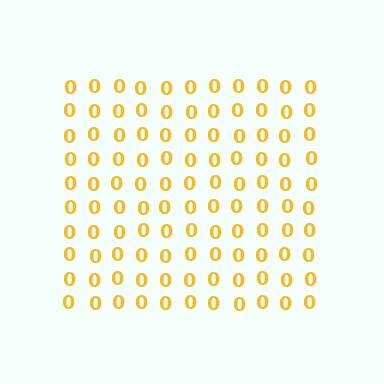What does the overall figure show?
The overall figure shows a square.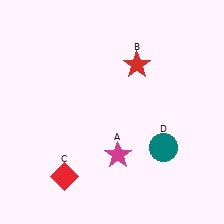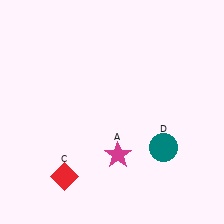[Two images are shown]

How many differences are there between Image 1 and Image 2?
There is 1 difference between the two images.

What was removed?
The red star (B) was removed in Image 2.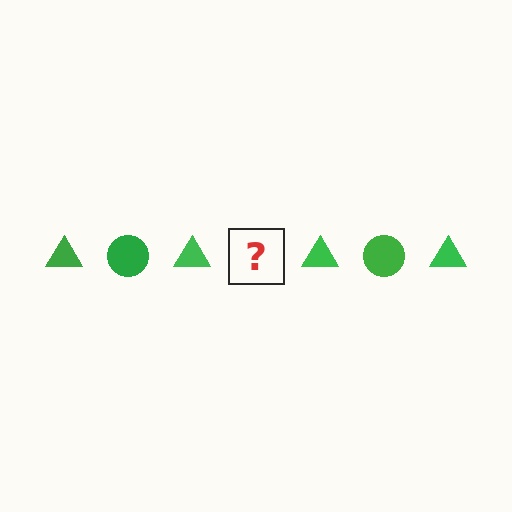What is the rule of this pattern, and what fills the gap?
The rule is that the pattern cycles through triangle, circle shapes in green. The gap should be filled with a green circle.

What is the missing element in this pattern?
The missing element is a green circle.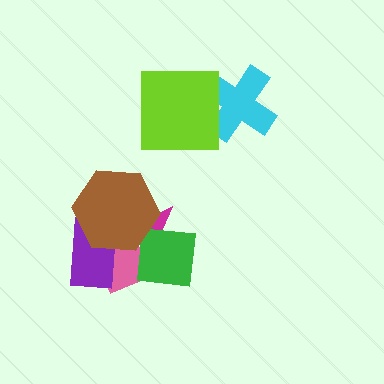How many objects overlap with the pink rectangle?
4 objects overlap with the pink rectangle.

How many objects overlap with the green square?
2 objects overlap with the green square.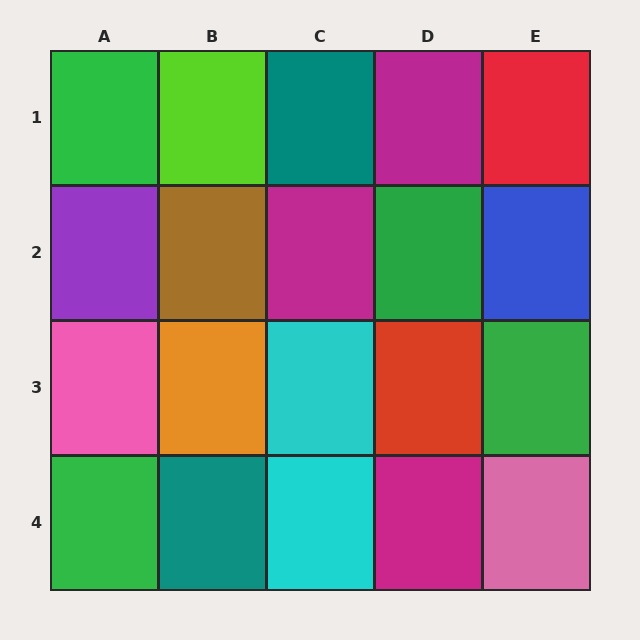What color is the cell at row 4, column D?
Magenta.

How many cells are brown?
1 cell is brown.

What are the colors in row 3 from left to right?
Pink, orange, cyan, red, green.